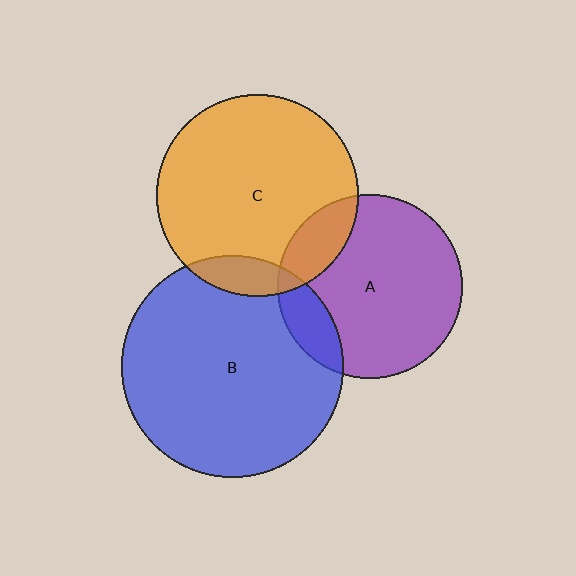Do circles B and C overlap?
Yes.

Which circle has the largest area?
Circle B (blue).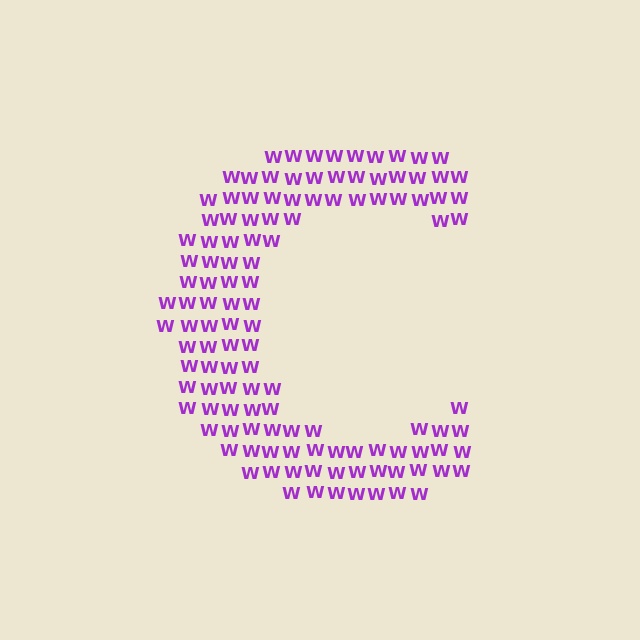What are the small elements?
The small elements are letter W's.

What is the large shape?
The large shape is the letter C.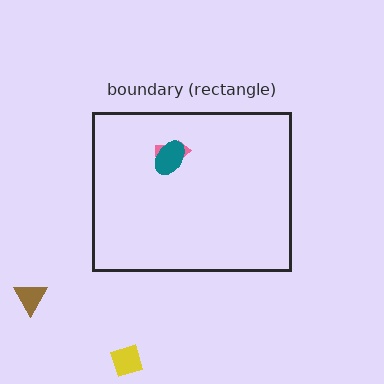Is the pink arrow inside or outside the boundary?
Inside.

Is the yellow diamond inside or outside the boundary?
Outside.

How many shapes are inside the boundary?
2 inside, 2 outside.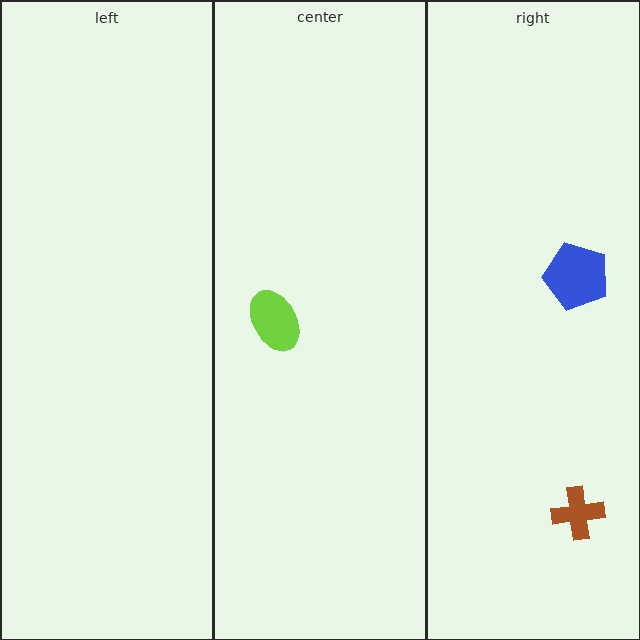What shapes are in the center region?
The lime ellipse.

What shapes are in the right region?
The brown cross, the blue pentagon.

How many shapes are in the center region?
1.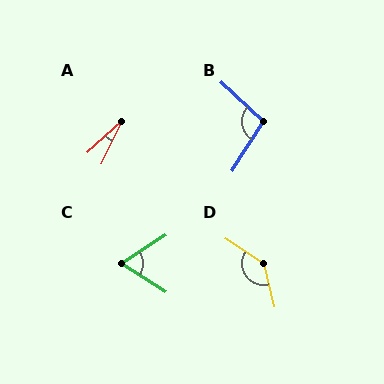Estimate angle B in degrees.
Approximately 101 degrees.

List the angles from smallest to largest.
A (23°), C (66°), B (101°), D (137°).